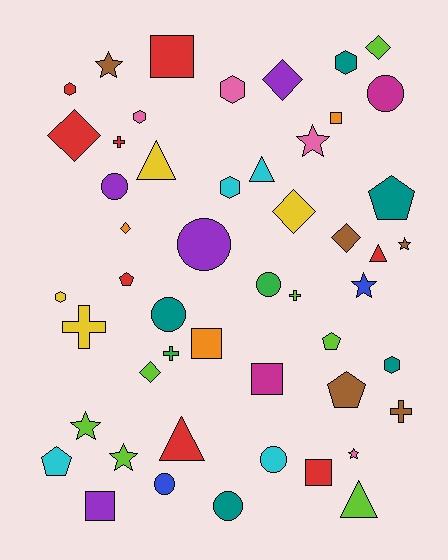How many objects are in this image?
There are 50 objects.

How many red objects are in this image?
There are 8 red objects.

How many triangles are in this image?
There are 5 triangles.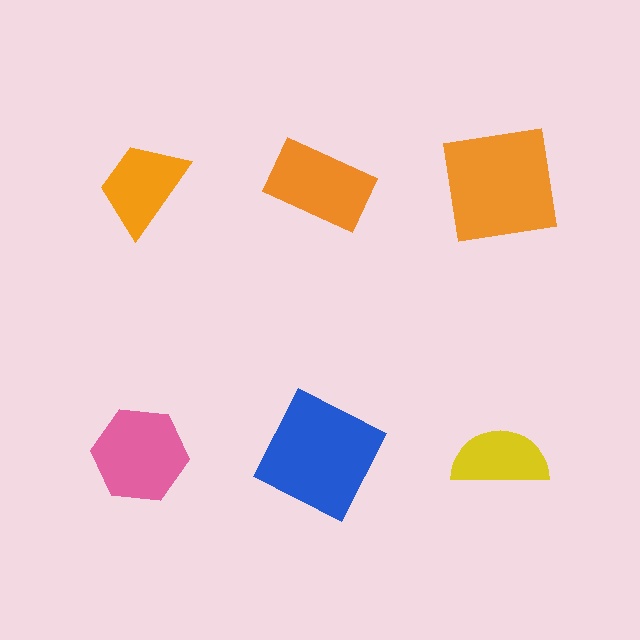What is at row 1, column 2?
An orange rectangle.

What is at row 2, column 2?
A blue square.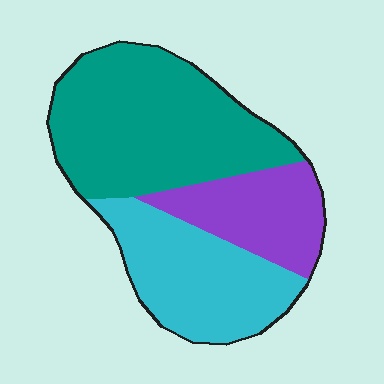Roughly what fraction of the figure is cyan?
Cyan covers about 30% of the figure.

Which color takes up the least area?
Purple, at roughly 20%.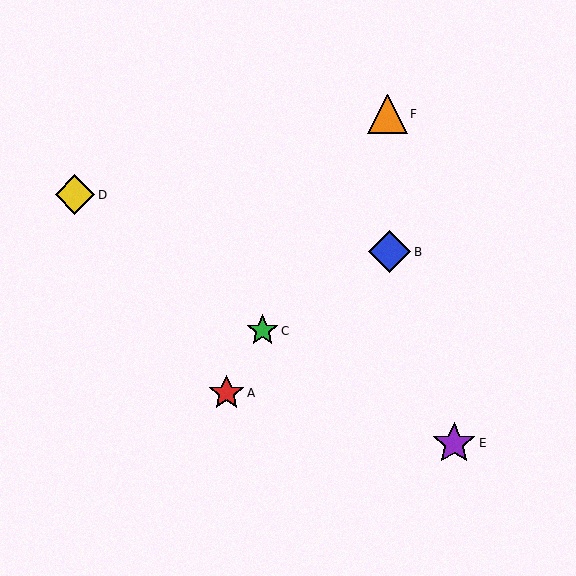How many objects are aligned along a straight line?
3 objects (A, C, F) are aligned along a straight line.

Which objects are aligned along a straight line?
Objects A, C, F are aligned along a straight line.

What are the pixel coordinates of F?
Object F is at (388, 114).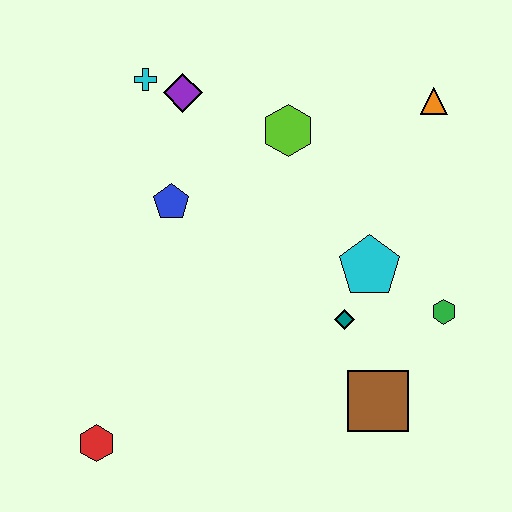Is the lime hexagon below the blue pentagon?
No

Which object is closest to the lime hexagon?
The purple diamond is closest to the lime hexagon.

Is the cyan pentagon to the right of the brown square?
No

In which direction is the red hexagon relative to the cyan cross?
The red hexagon is below the cyan cross.